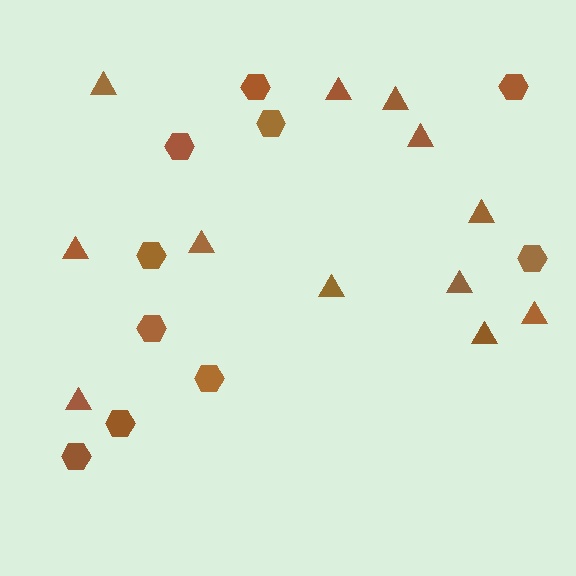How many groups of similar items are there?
There are 2 groups: one group of triangles (12) and one group of hexagons (10).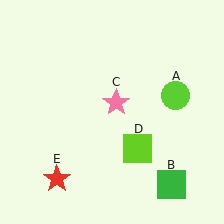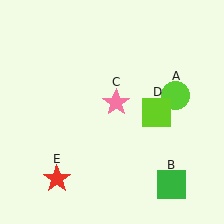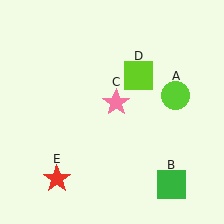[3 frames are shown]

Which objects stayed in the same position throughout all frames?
Lime circle (object A) and green square (object B) and pink star (object C) and red star (object E) remained stationary.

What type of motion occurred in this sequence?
The lime square (object D) rotated counterclockwise around the center of the scene.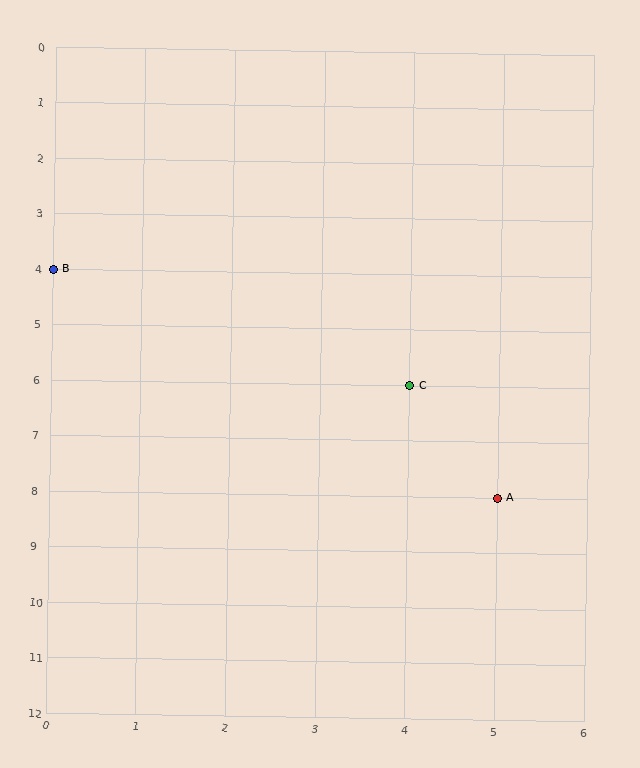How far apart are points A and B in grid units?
Points A and B are 5 columns and 4 rows apart (about 6.4 grid units diagonally).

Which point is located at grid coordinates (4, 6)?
Point C is at (4, 6).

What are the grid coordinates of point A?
Point A is at grid coordinates (5, 8).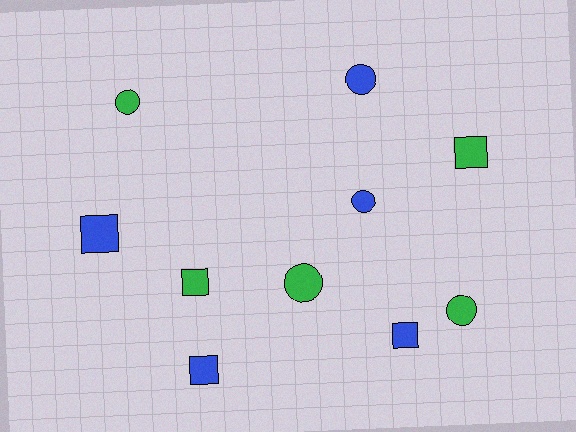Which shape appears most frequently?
Square, with 5 objects.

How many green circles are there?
There are 3 green circles.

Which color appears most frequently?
Blue, with 5 objects.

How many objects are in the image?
There are 10 objects.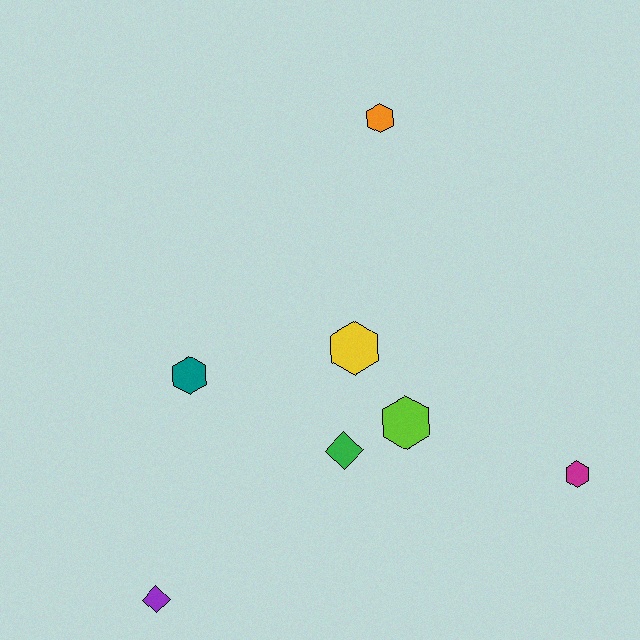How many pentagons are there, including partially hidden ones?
There are no pentagons.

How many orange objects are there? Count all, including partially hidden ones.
There is 1 orange object.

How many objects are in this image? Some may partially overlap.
There are 7 objects.